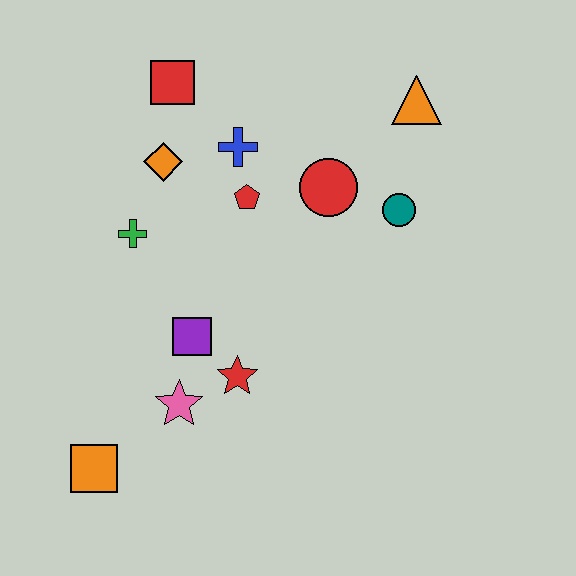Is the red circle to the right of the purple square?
Yes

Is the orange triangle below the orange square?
No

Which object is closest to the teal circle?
The red circle is closest to the teal circle.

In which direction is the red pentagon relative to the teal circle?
The red pentagon is to the left of the teal circle.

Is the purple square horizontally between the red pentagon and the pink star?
Yes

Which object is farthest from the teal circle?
The orange square is farthest from the teal circle.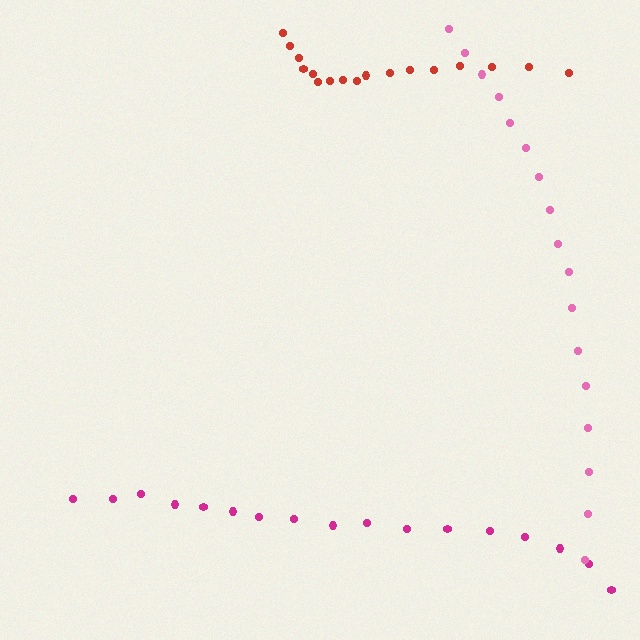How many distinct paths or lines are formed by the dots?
There are 3 distinct paths.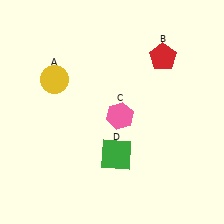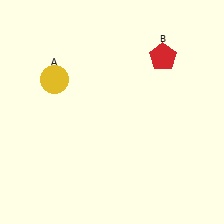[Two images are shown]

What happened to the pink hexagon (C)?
The pink hexagon (C) was removed in Image 2. It was in the bottom-right area of Image 1.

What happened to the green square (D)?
The green square (D) was removed in Image 2. It was in the bottom-right area of Image 1.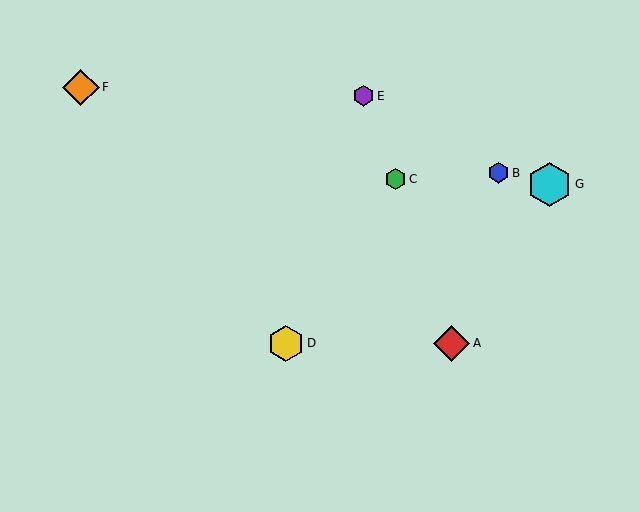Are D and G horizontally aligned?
No, D is at y≈343 and G is at y≈184.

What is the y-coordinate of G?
Object G is at y≈184.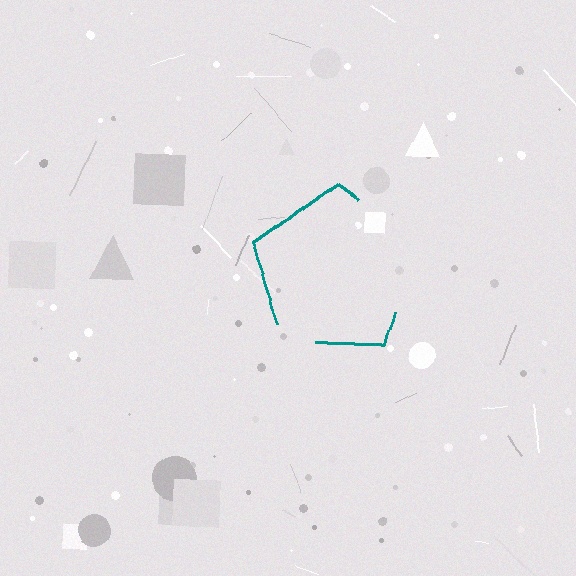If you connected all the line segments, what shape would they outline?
They would outline a pentagon.